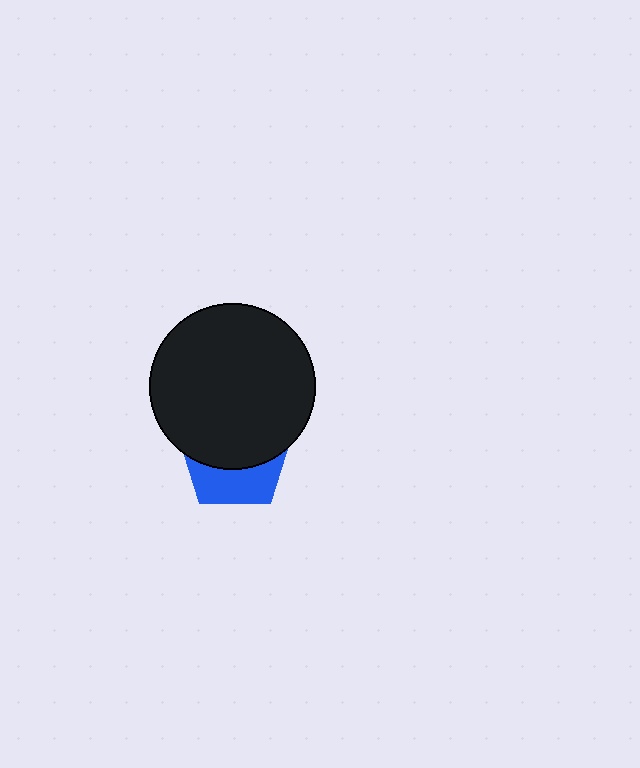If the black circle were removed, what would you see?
You would see the complete blue pentagon.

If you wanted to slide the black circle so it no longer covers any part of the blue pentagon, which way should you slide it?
Slide it up — that is the most direct way to separate the two shapes.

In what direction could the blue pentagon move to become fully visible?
The blue pentagon could move down. That would shift it out from behind the black circle entirely.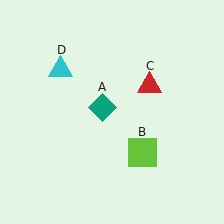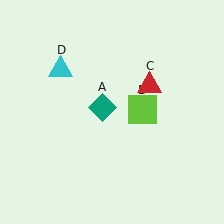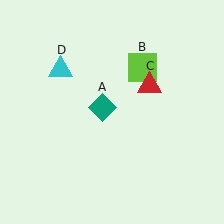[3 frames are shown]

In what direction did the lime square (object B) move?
The lime square (object B) moved up.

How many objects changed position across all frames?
1 object changed position: lime square (object B).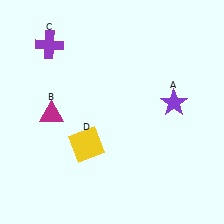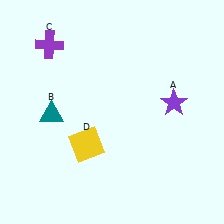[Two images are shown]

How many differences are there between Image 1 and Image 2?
There is 1 difference between the two images.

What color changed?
The triangle (B) changed from magenta in Image 1 to teal in Image 2.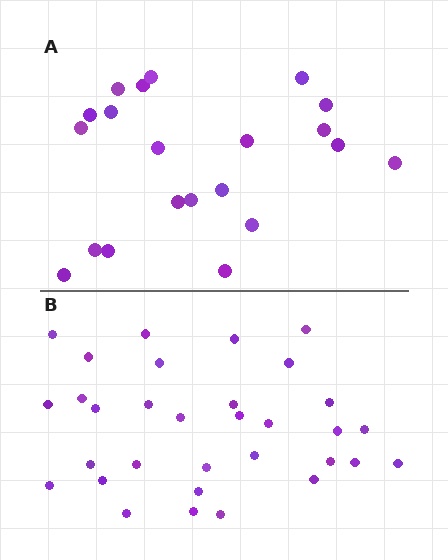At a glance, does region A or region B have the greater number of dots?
Region B (the bottom region) has more dots.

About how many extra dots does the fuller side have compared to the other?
Region B has roughly 12 or so more dots than region A.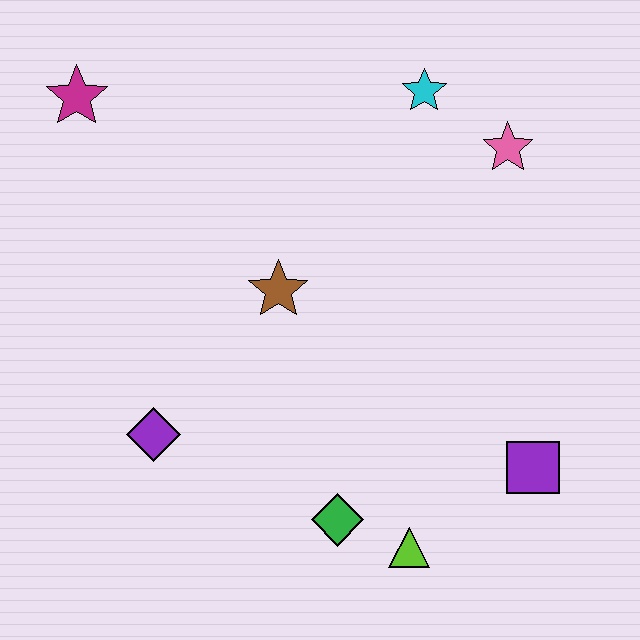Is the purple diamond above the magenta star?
No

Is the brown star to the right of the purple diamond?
Yes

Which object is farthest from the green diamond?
The magenta star is farthest from the green diamond.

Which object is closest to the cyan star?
The pink star is closest to the cyan star.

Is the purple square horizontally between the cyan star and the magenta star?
No